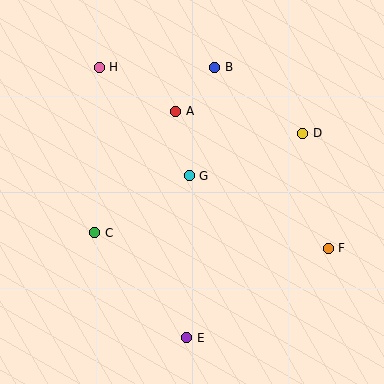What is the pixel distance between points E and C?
The distance between E and C is 140 pixels.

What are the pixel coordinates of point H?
Point H is at (99, 67).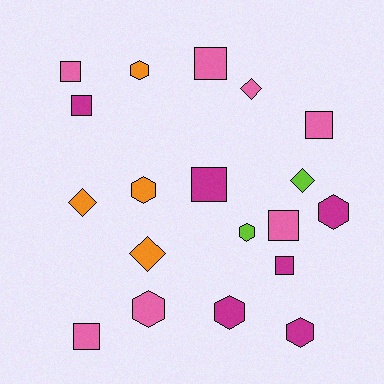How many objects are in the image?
There are 19 objects.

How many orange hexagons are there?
There are 2 orange hexagons.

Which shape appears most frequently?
Square, with 8 objects.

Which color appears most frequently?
Pink, with 7 objects.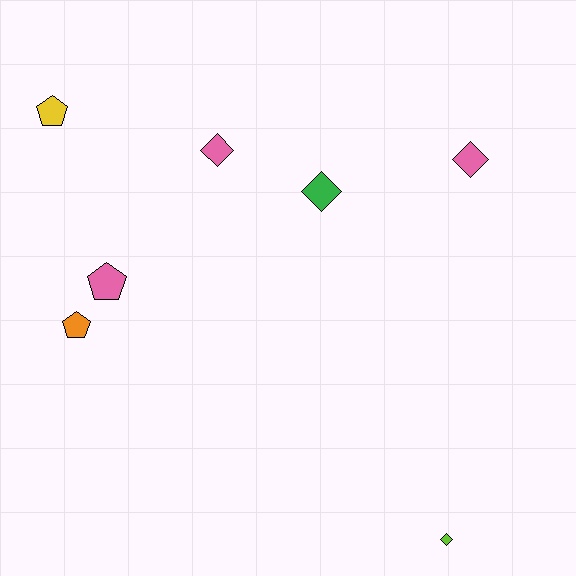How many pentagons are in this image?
There are 3 pentagons.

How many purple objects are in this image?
There are no purple objects.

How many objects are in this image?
There are 7 objects.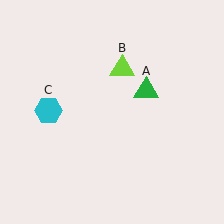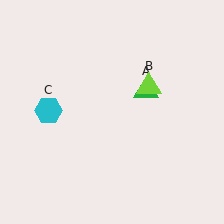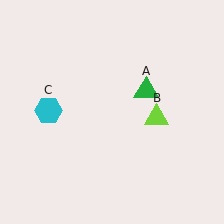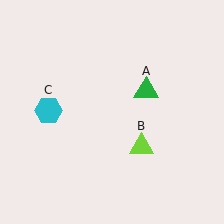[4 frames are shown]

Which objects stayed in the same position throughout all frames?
Green triangle (object A) and cyan hexagon (object C) remained stationary.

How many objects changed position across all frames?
1 object changed position: lime triangle (object B).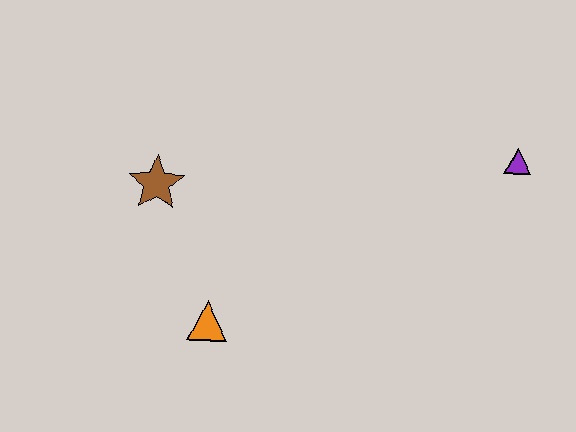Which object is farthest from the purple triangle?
The brown star is farthest from the purple triangle.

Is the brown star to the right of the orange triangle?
No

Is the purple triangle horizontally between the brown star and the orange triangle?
No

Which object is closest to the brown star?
The orange triangle is closest to the brown star.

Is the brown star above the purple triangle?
No